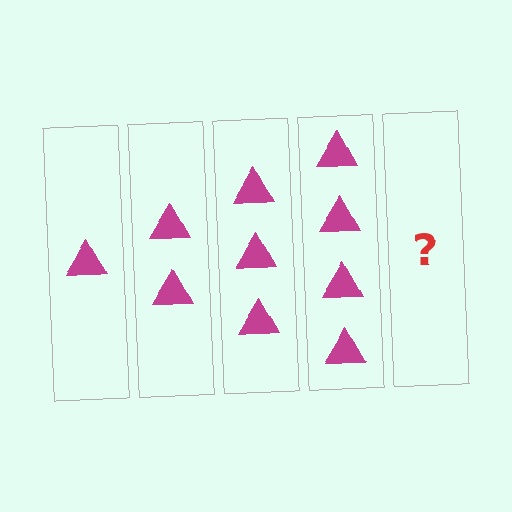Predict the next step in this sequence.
The next step is 5 triangles.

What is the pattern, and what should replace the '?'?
The pattern is that each step adds one more triangle. The '?' should be 5 triangles.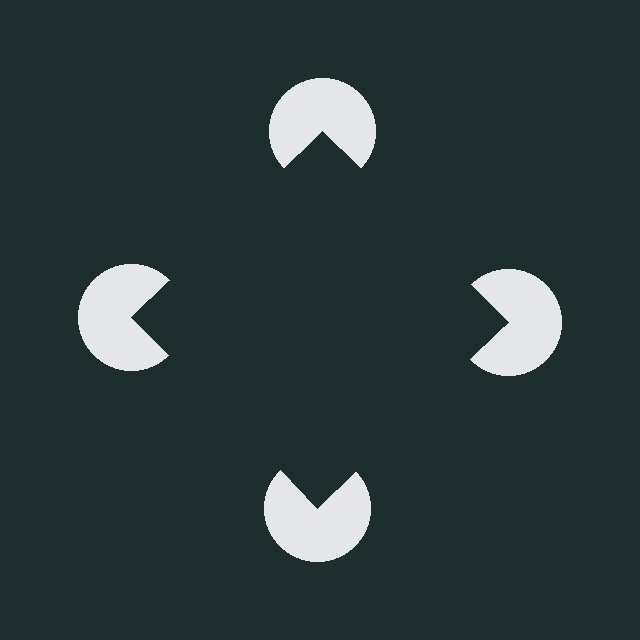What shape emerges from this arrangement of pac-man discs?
An illusory square — its edges are inferred from the aligned wedge cuts in the pac-man discs, not physically drawn.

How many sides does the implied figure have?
4 sides.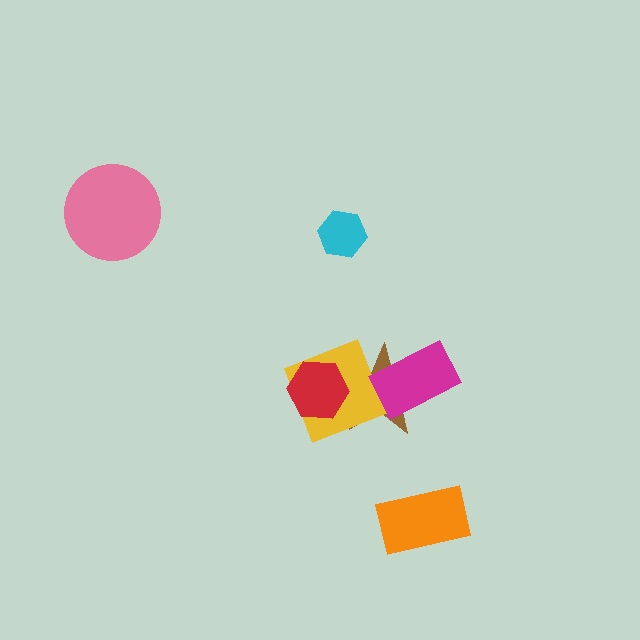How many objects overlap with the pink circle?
0 objects overlap with the pink circle.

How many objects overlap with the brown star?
3 objects overlap with the brown star.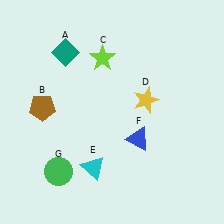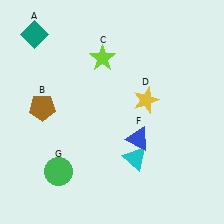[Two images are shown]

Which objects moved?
The objects that moved are: the teal diamond (A), the cyan triangle (E).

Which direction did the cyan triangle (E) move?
The cyan triangle (E) moved right.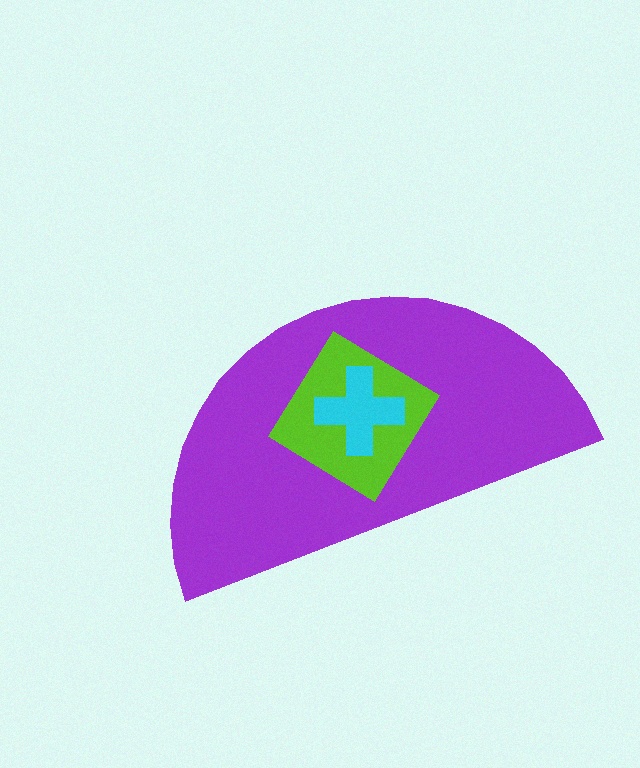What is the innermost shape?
The cyan cross.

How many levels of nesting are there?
3.